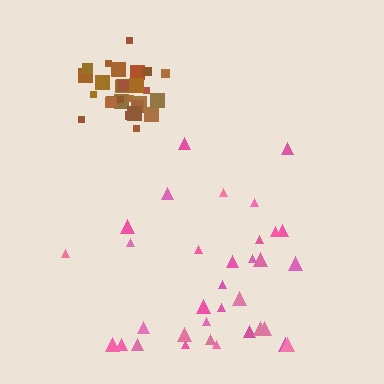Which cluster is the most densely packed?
Brown.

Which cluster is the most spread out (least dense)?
Pink.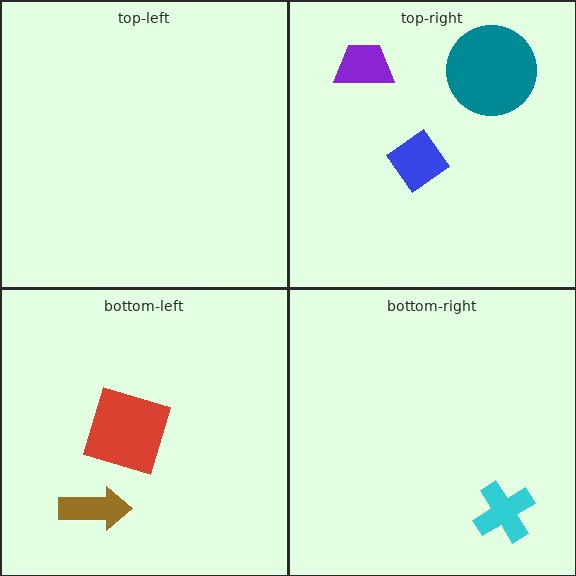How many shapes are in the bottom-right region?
1.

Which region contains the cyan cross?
The bottom-right region.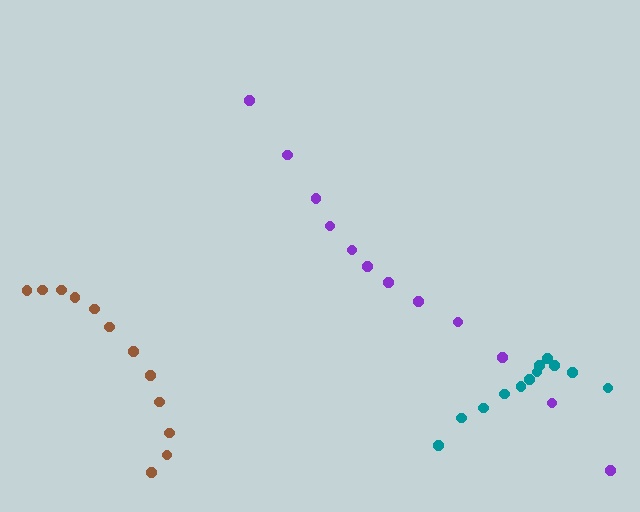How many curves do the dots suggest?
There are 3 distinct paths.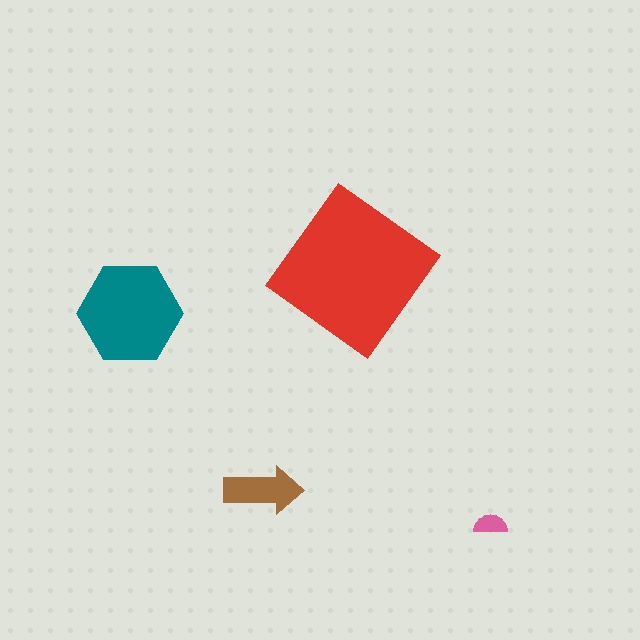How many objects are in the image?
There are 4 objects in the image.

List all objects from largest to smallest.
The red diamond, the teal hexagon, the brown arrow, the pink semicircle.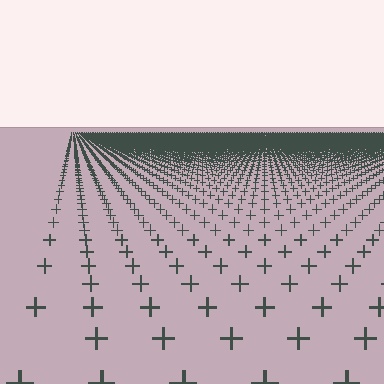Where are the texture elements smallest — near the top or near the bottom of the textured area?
Near the top.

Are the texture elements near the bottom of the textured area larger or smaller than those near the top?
Larger. Near the bottom, elements are closer to the viewer and appear at a bigger on-screen size.